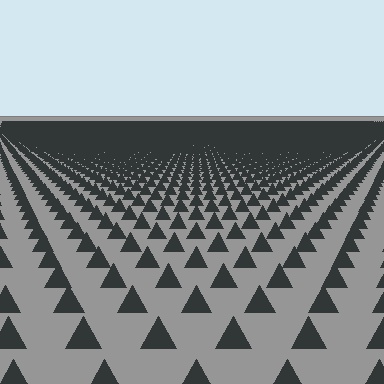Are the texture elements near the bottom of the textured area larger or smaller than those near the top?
Larger. Near the bottom, elements are closer to the viewer and appear at a bigger on-screen size.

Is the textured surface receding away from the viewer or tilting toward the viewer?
The surface is receding away from the viewer. Texture elements get smaller and denser toward the top.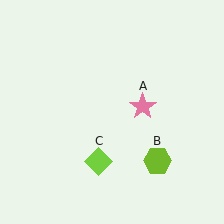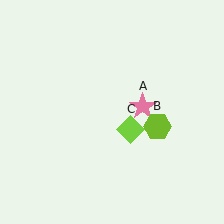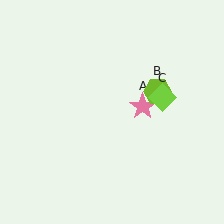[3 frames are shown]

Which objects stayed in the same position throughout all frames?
Pink star (object A) remained stationary.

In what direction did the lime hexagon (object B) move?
The lime hexagon (object B) moved up.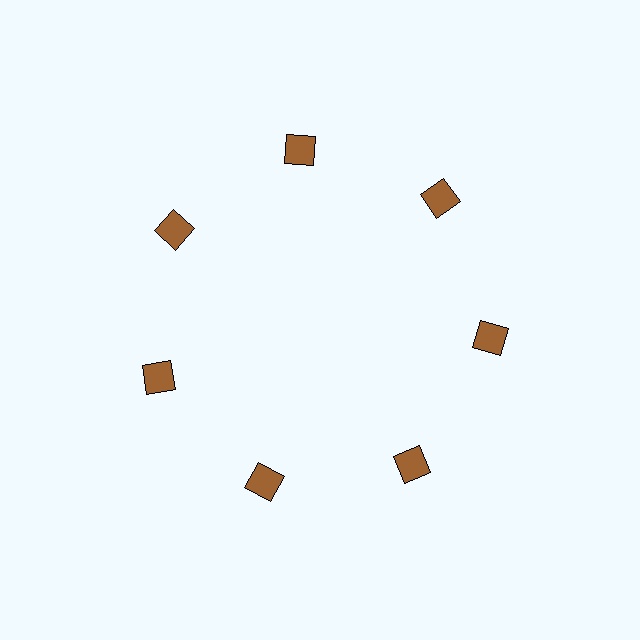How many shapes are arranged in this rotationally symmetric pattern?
There are 7 shapes, arranged in 7 groups of 1.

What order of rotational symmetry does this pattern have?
This pattern has 7-fold rotational symmetry.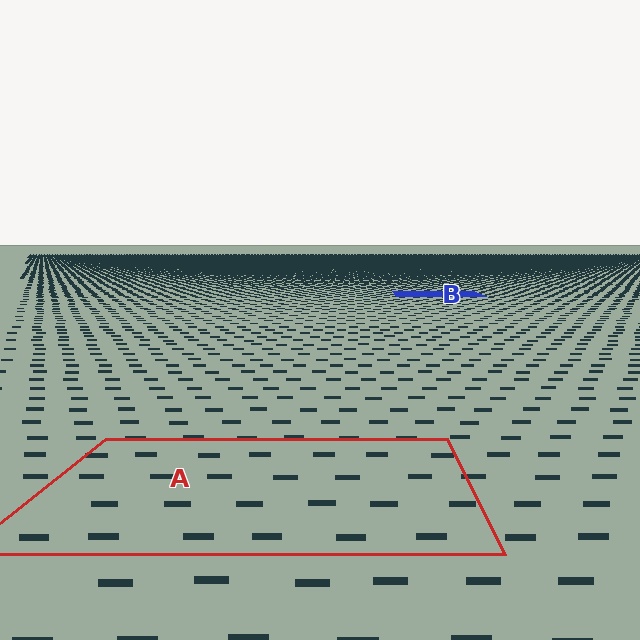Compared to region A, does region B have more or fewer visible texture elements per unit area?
Region B has more texture elements per unit area — they are packed more densely because it is farther away.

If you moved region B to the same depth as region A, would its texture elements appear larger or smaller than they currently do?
They would appear larger. At a closer depth, the same texture elements are projected at a bigger on-screen size.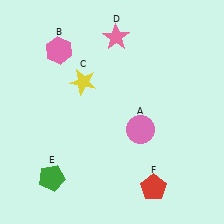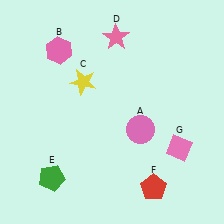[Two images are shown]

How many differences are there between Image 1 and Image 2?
There is 1 difference between the two images.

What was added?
A pink diamond (G) was added in Image 2.